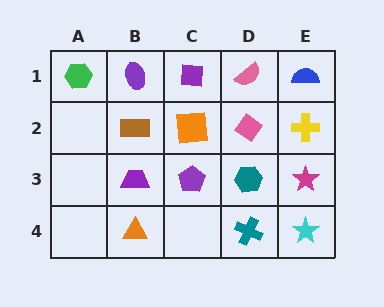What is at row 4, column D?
A teal cross.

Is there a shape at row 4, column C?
No, that cell is empty.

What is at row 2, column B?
A brown rectangle.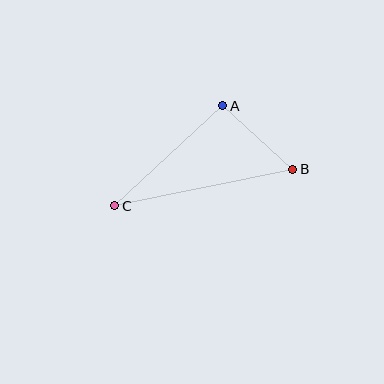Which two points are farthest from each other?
Points B and C are farthest from each other.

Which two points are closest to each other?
Points A and B are closest to each other.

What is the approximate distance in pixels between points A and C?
The distance between A and C is approximately 147 pixels.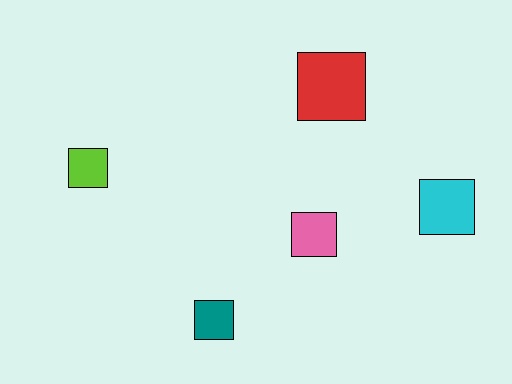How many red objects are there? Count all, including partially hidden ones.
There is 1 red object.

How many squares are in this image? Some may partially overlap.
There are 5 squares.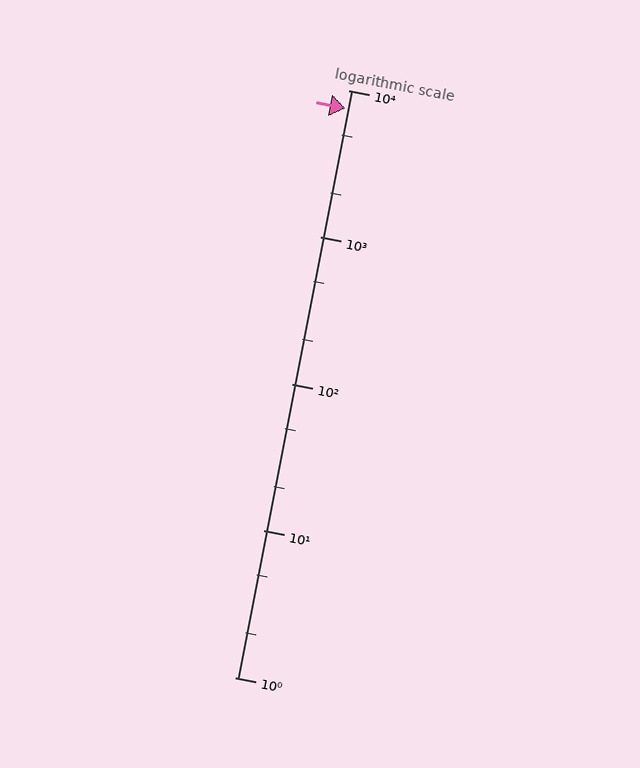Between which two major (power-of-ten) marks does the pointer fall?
The pointer is between 1000 and 10000.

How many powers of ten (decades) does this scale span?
The scale spans 4 decades, from 1 to 10000.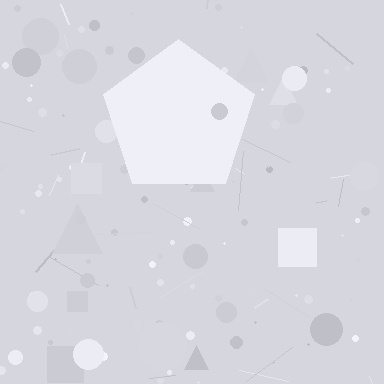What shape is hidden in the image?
A pentagon is hidden in the image.